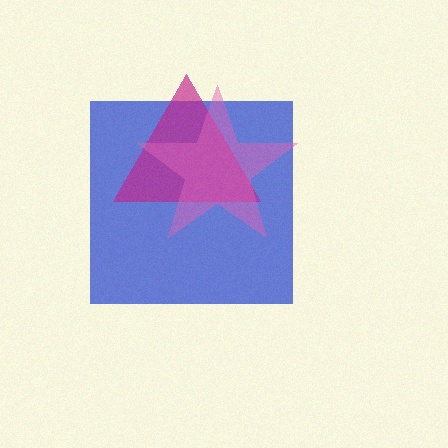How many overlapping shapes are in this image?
There are 3 overlapping shapes in the image.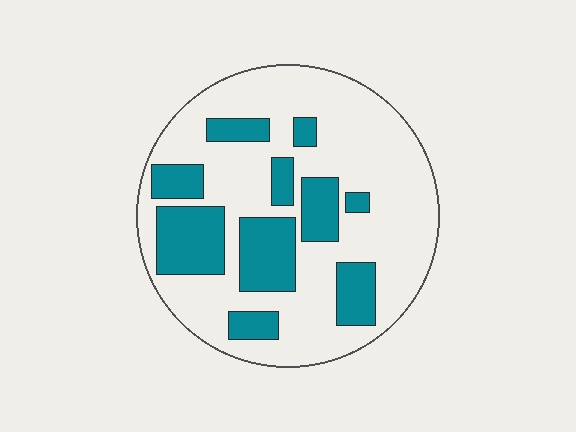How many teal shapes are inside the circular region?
10.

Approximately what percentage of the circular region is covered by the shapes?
Approximately 30%.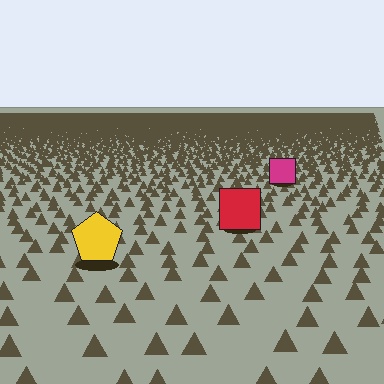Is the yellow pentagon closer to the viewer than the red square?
Yes. The yellow pentagon is closer — you can tell from the texture gradient: the ground texture is coarser near it.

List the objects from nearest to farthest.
From nearest to farthest: the yellow pentagon, the red square, the magenta square.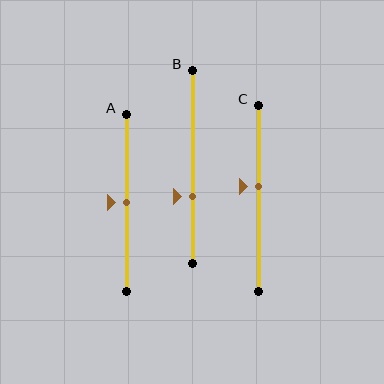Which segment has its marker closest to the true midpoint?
Segment A has its marker closest to the true midpoint.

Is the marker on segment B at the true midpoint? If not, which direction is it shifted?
No, the marker on segment B is shifted downward by about 15% of the segment length.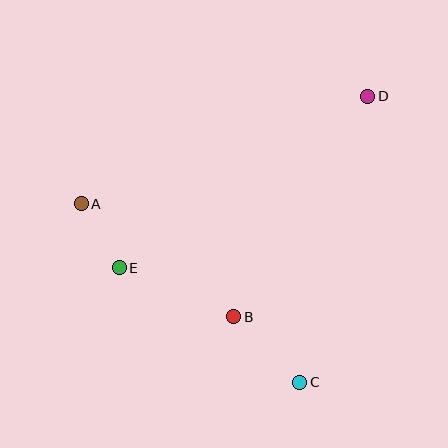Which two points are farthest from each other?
Points A and D are farthest from each other.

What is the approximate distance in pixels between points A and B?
The distance between A and B is approximately 190 pixels.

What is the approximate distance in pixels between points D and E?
The distance between D and E is approximately 302 pixels.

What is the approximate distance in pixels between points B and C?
The distance between B and C is approximately 93 pixels.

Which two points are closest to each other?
Points A and E are closest to each other.